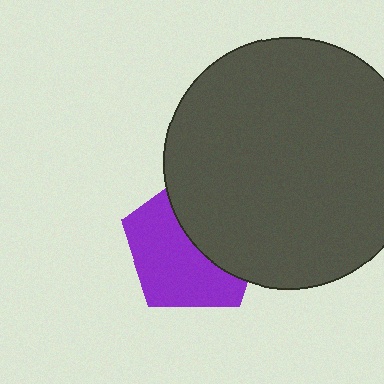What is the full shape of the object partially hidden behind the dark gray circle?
The partially hidden object is a purple pentagon.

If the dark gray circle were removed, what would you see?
You would see the complete purple pentagon.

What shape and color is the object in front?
The object in front is a dark gray circle.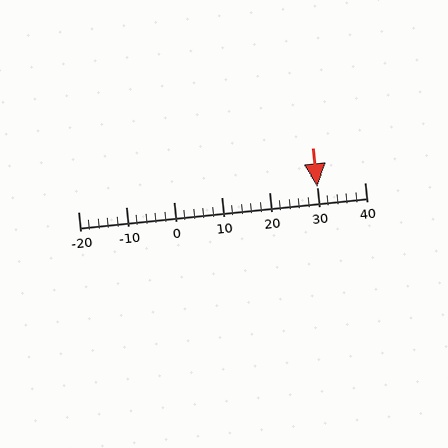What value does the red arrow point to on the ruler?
The red arrow points to approximately 30.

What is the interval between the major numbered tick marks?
The major tick marks are spaced 10 units apart.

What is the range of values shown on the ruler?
The ruler shows values from -20 to 40.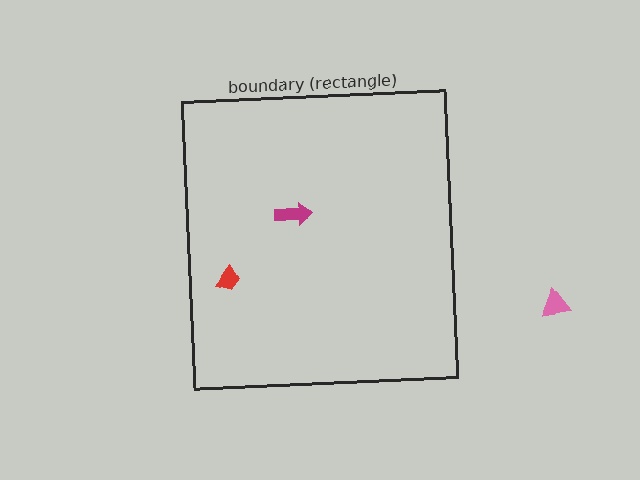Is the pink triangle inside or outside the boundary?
Outside.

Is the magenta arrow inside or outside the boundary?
Inside.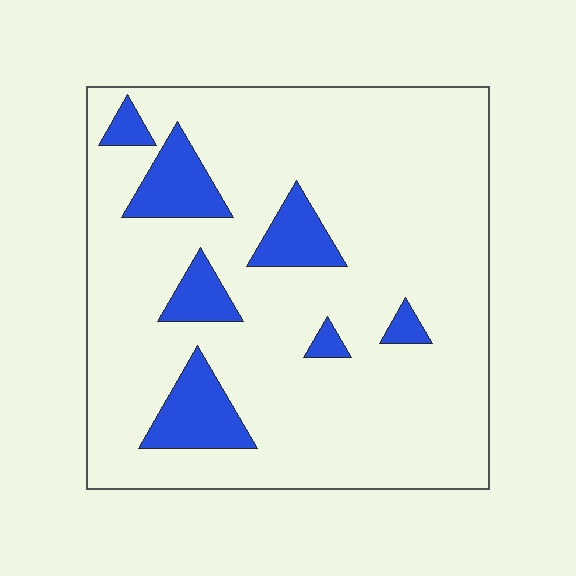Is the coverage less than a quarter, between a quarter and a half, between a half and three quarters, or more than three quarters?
Less than a quarter.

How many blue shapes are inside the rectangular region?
7.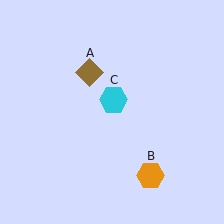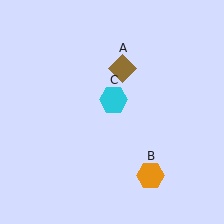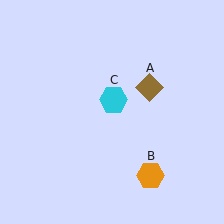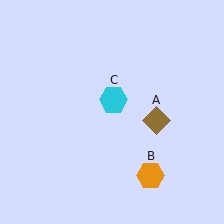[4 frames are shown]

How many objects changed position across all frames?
1 object changed position: brown diamond (object A).